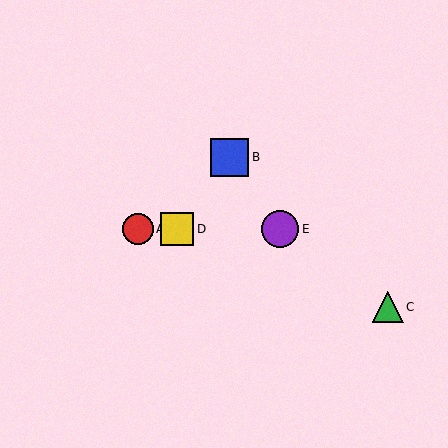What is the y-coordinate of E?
Object E is at y≈229.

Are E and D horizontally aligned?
Yes, both are at y≈229.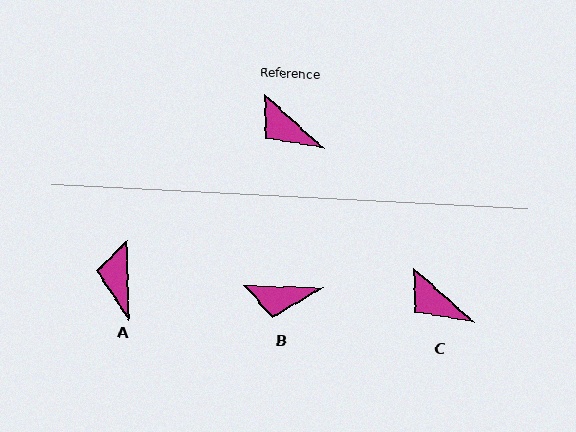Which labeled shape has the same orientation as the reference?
C.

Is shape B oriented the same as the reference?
No, it is off by about 40 degrees.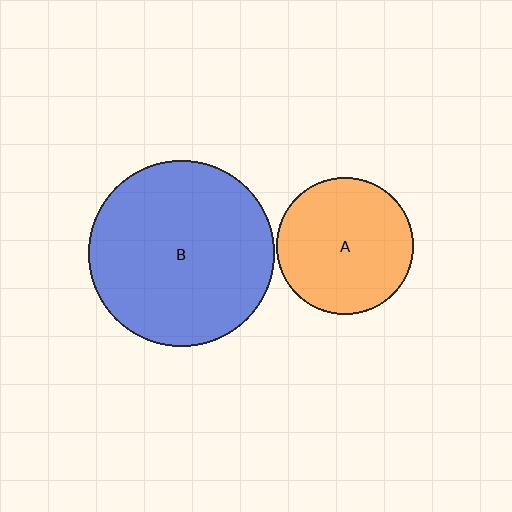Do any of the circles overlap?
No, none of the circles overlap.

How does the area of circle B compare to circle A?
Approximately 1.9 times.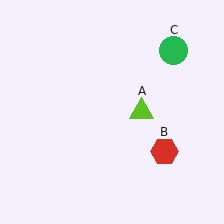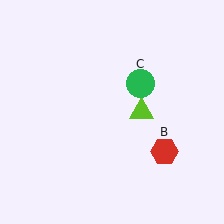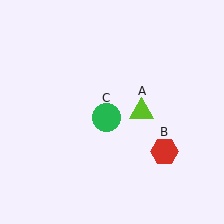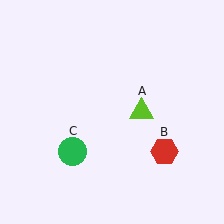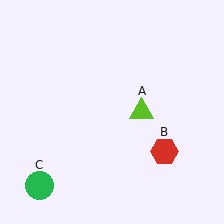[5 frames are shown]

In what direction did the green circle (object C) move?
The green circle (object C) moved down and to the left.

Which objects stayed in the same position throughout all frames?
Lime triangle (object A) and red hexagon (object B) remained stationary.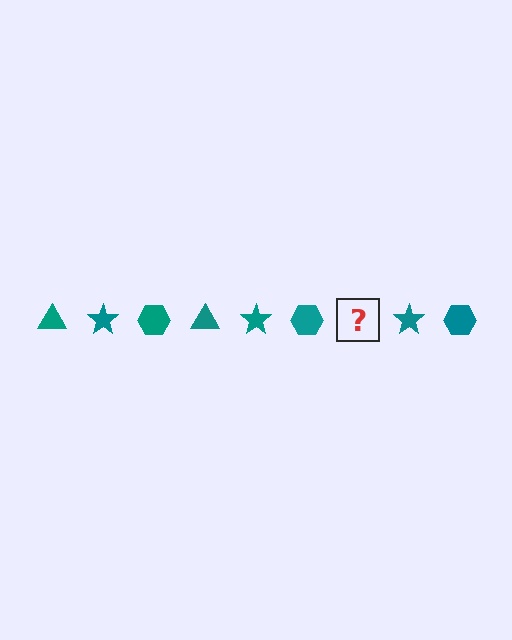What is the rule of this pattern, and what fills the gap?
The rule is that the pattern cycles through triangle, star, hexagon shapes in teal. The gap should be filled with a teal triangle.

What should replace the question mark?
The question mark should be replaced with a teal triangle.